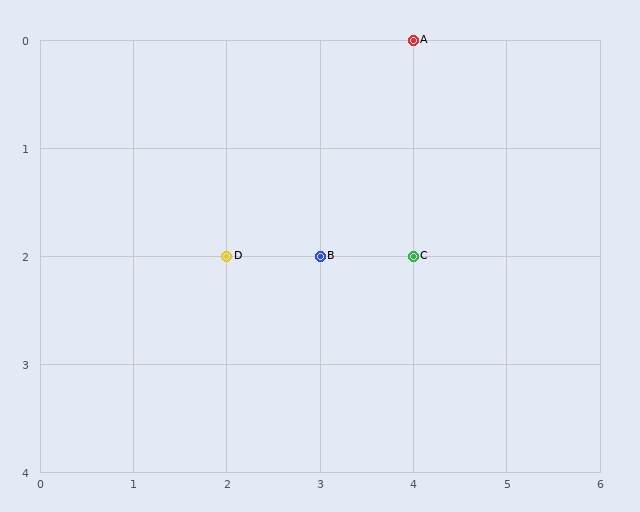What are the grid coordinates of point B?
Point B is at grid coordinates (3, 2).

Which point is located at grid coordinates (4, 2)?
Point C is at (4, 2).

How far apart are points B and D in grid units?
Points B and D are 1 column apart.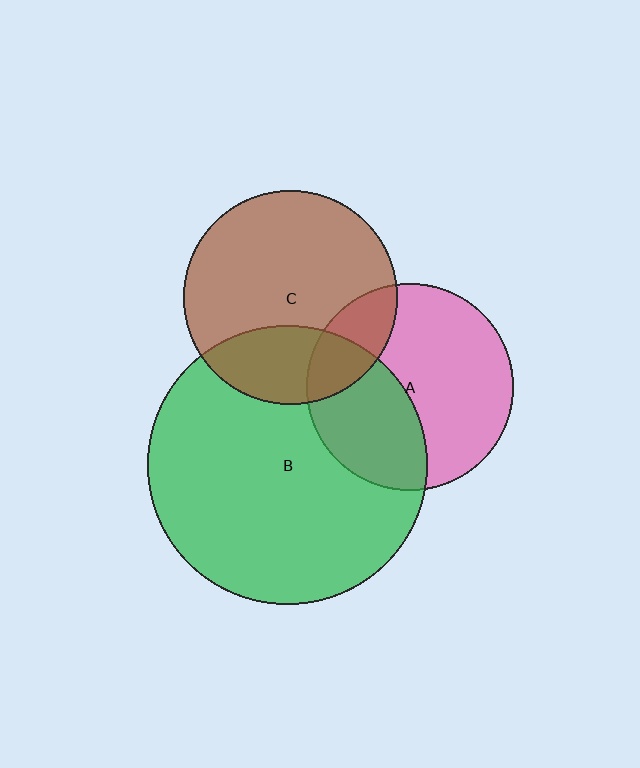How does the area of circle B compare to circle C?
Approximately 1.7 times.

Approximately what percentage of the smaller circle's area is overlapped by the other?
Approximately 25%.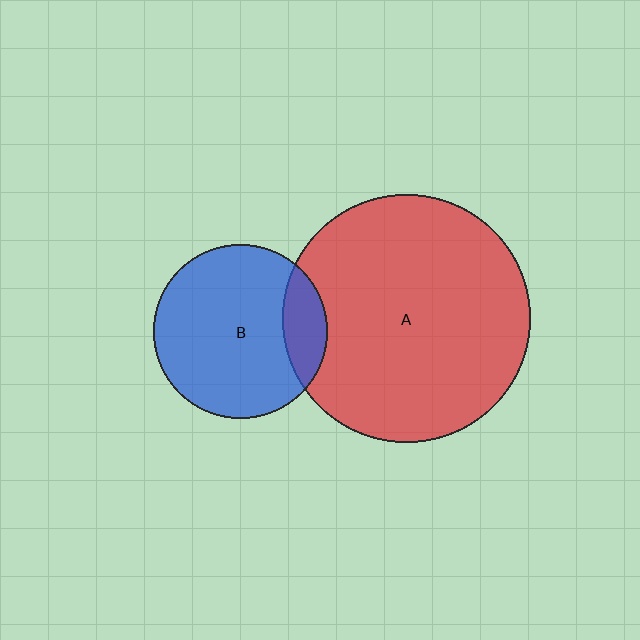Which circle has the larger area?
Circle A (red).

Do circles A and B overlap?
Yes.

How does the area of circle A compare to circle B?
Approximately 2.0 times.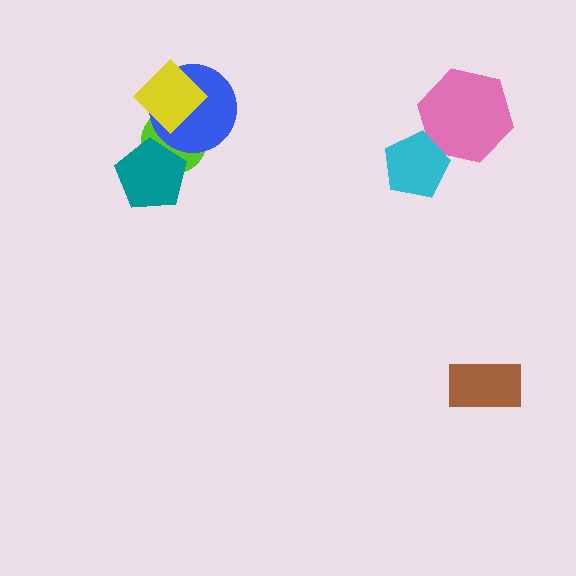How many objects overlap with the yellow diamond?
2 objects overlap with the yellow diamond.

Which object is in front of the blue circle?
The yellow diamond is in front of the blue circle.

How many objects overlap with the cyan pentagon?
1 object overlaps with the cyan pentagon.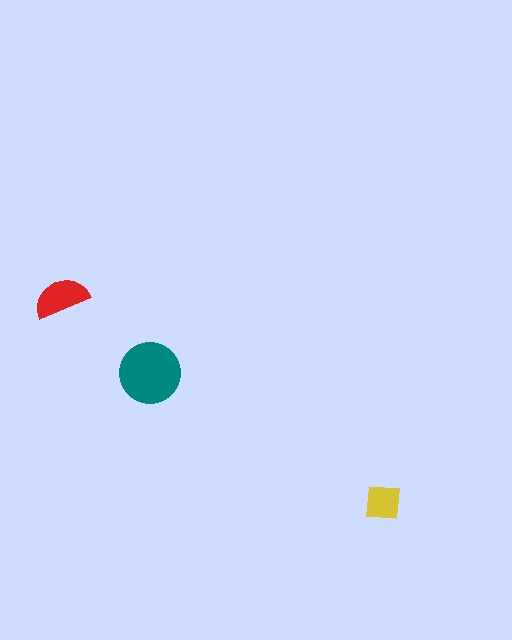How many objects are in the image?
There are 3 objects in the image.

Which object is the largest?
The teal circle.